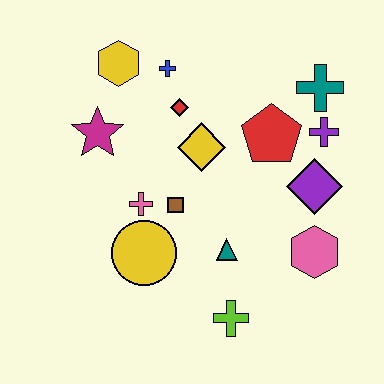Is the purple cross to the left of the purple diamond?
No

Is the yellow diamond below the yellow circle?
No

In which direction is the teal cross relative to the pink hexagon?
The teal cross is above the pink hexagon.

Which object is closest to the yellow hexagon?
The blue cross is closest to the yellow hexagon.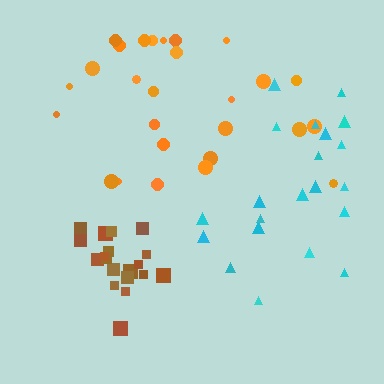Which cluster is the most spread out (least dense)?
Orange.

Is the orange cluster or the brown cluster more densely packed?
Brown.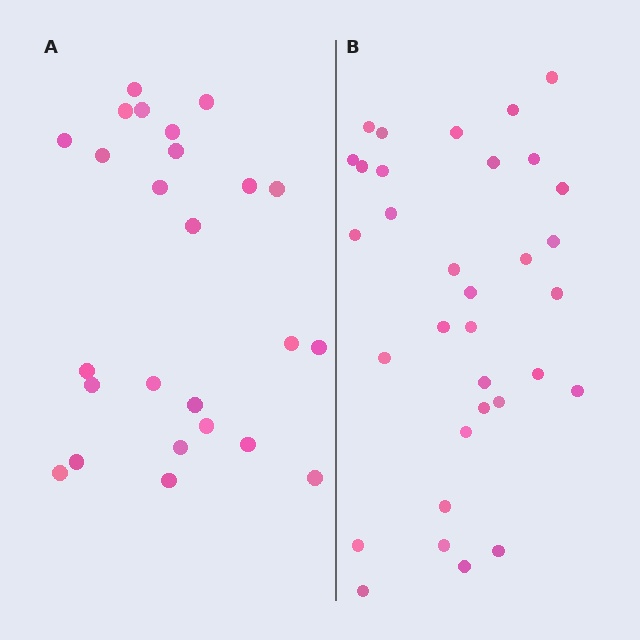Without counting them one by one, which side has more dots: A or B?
Region B (the right region) has more dots.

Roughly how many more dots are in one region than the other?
Region B has roughly 8 or so more dots than region A.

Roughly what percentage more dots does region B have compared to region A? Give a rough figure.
About 30% more.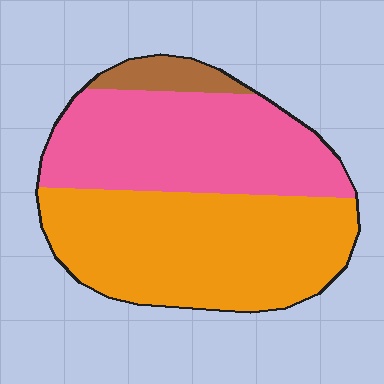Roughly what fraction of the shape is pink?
Pink takes up between a third and a half of the shape.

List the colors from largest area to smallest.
From largest to smallest: orange, pink, brown.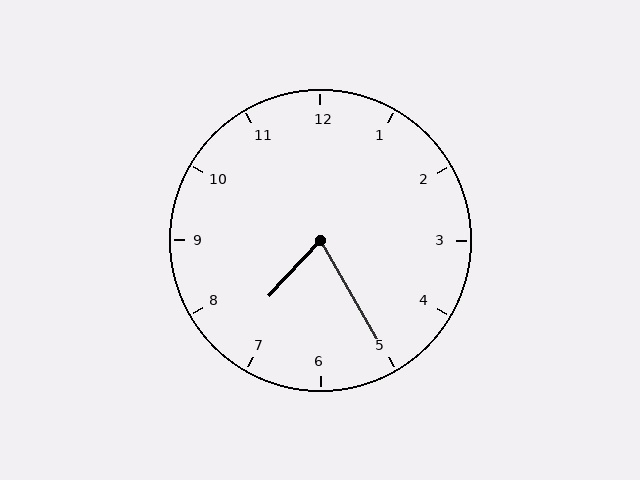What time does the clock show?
7:25.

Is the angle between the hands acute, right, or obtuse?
It is acute.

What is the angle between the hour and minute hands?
Approximately 72 degrees.